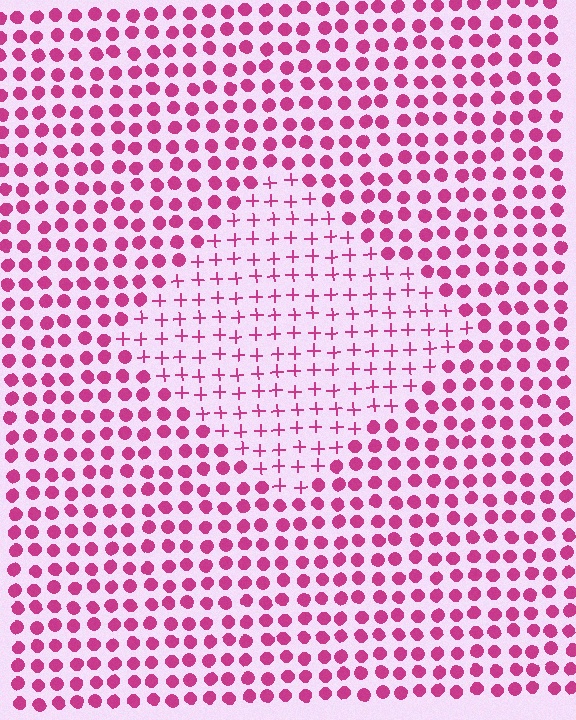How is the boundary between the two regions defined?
The boundary is defined by a change in element shape: plus signs inside vs. circles outside. All elements share the same color and spacing.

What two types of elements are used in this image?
The image uses plus signs inside the diamond region and circles outside it.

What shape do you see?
I see a diamond.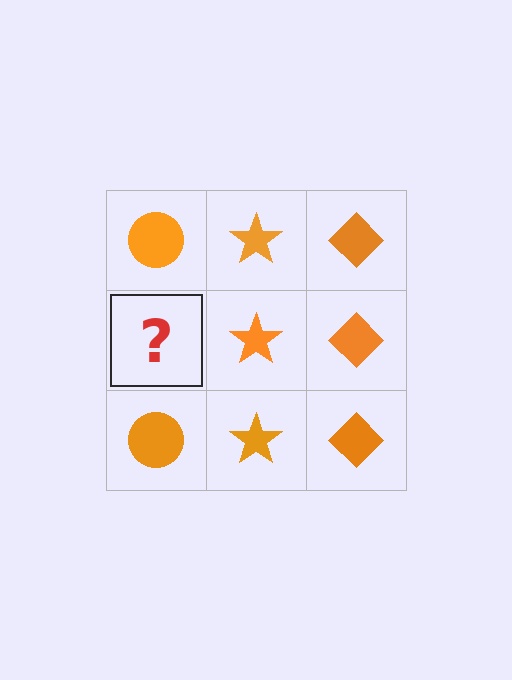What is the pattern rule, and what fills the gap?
The rule is that each column has a consistent shape. The gap should be filled with an orange circle.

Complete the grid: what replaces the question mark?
The question mark should be replaced with an orange circle.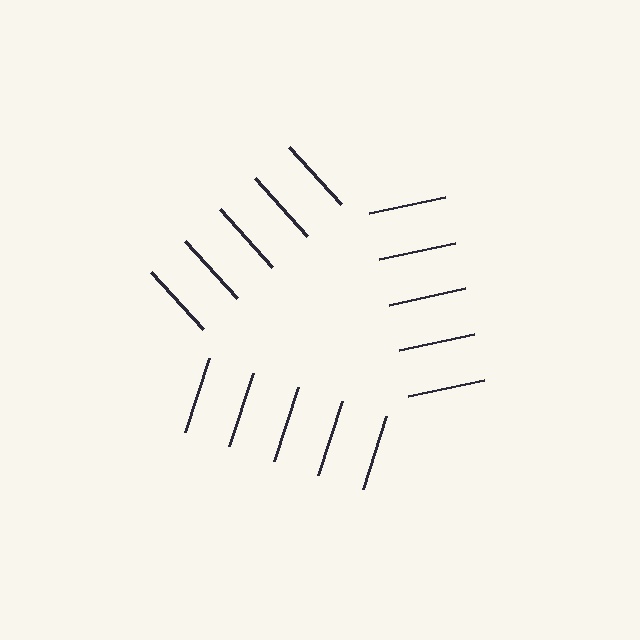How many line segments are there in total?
15 — 5 along each of the 3 edges.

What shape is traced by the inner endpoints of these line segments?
An illusory triangle — the line segments terminate on its edges but no continuous stroke is drawn.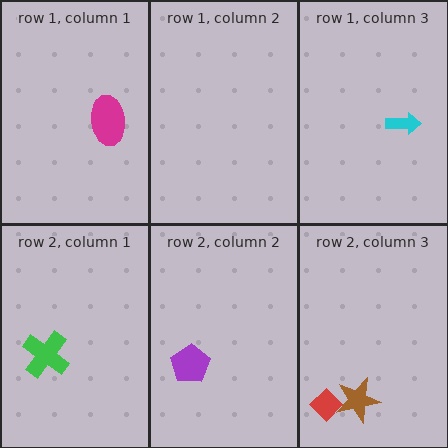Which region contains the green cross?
The row 2, column 1 region.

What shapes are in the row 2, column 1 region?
The green cross.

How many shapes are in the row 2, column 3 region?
2.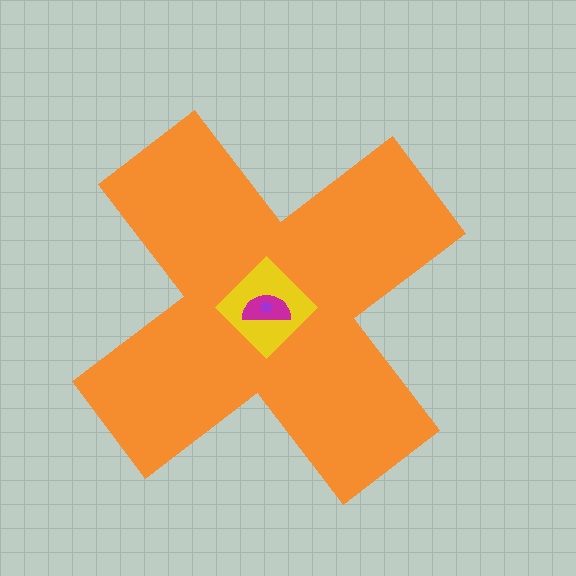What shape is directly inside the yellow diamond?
The magenta semicircle.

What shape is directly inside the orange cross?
The yellow diamond.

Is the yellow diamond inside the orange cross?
Yes.